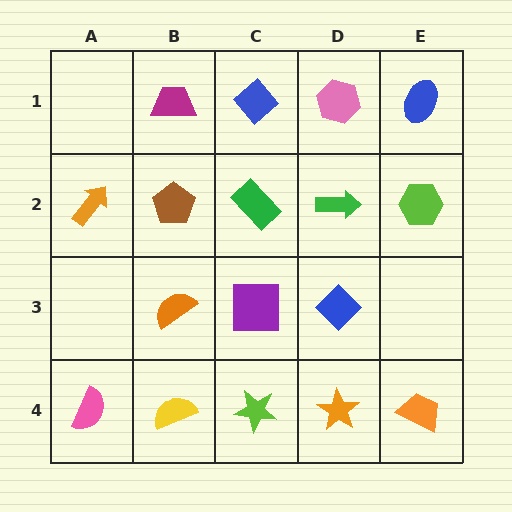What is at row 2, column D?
A green arrow.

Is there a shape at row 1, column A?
No, that cell is empty.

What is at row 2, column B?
A brown pentagon.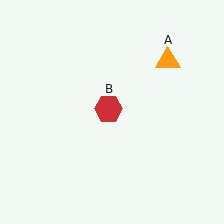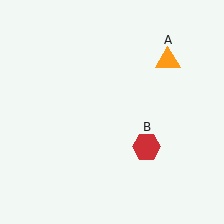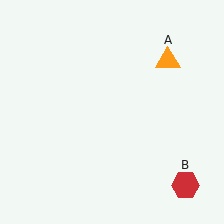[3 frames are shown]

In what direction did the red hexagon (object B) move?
The red hexagon (object B) moved down and to the right.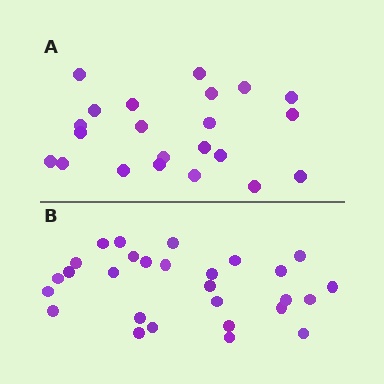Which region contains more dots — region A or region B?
Region B (the bottom region) has more dots.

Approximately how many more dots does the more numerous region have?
Region B has about 6 more dots than region A.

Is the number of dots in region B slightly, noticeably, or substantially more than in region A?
Region B has noticeably more, but not dramatically so. The ratio is roughly 1.3 to 1.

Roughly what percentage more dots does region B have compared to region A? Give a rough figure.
About 25% more.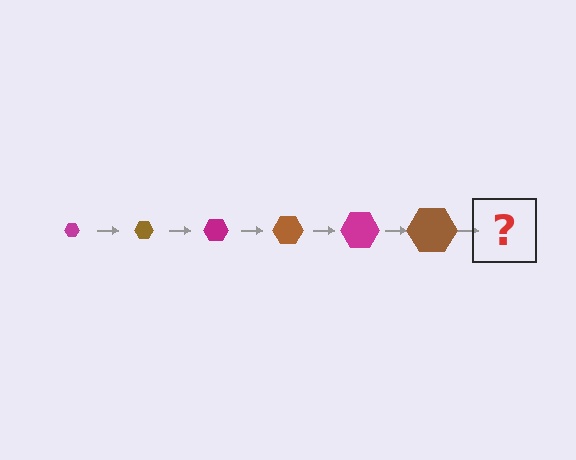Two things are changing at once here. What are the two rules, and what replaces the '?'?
The two rules are that the hexagon grows larger each step and the color cycles through magenta and brown. The '?' should be a magenta hexagon, larger than the previous one.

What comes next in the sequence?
The next element should be a magenta hexagon, larger than the previous one.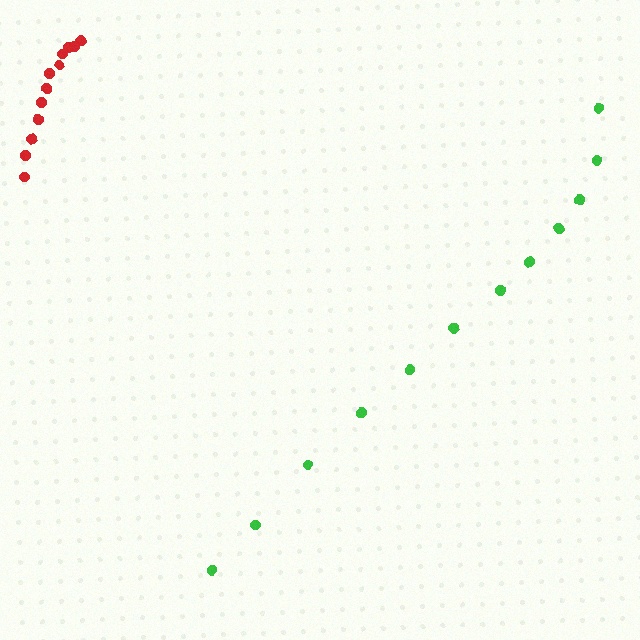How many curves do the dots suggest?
There are 2 distinct paths.